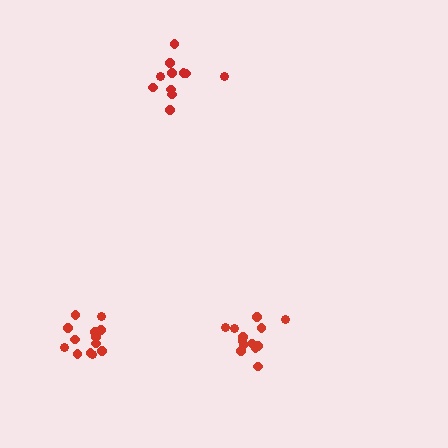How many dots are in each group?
Group 1: 11 dots, Group 2: 13 dots, Group 3: 14 dots (38 total).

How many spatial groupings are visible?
There are 3 spatial groupings.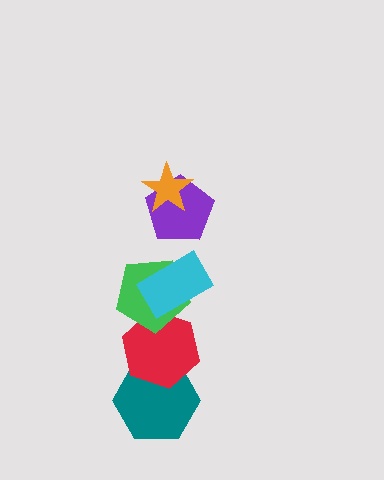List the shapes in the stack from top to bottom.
From top to bottom: the orange star, the purple pentagon, the cyan rectangle, the green pentagon, the red hexagon, the teal hexagon.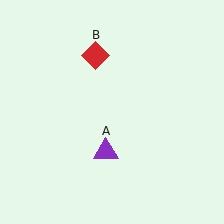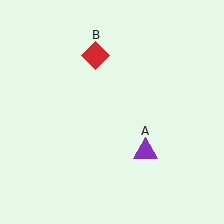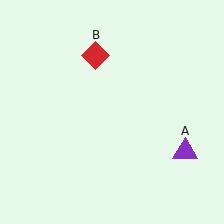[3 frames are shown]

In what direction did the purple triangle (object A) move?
The purple triangle (object A) moved right.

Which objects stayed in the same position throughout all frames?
Red diamond (object B) remained stationary.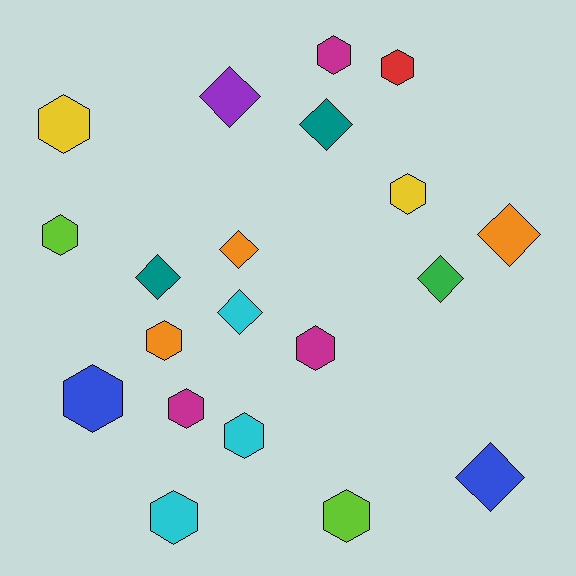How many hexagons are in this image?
There are 12 hexagons.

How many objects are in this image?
There are 20 objects.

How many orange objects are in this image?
There are 3 orange objects.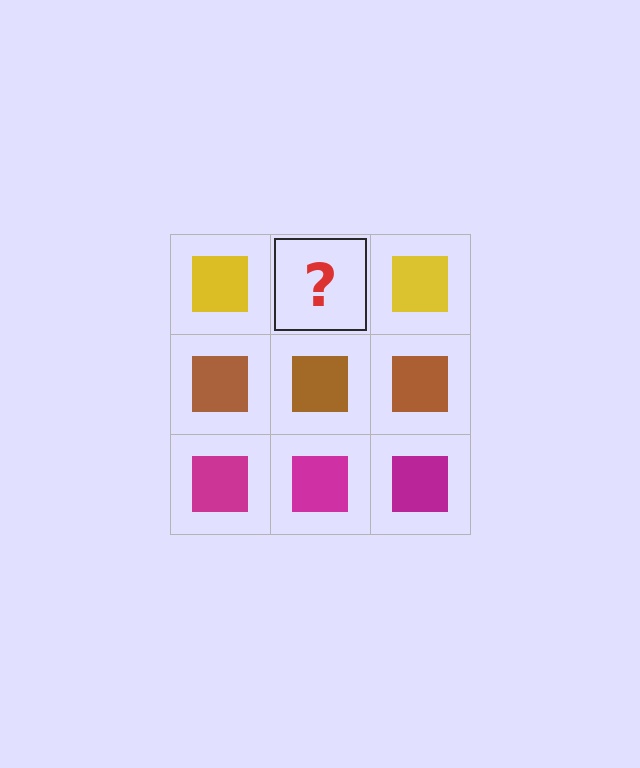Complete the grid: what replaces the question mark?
The question mark should be replaced with a yellow square.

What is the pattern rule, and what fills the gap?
The rule is that each row has a consistent color. The gap should be filled with a yellow square.